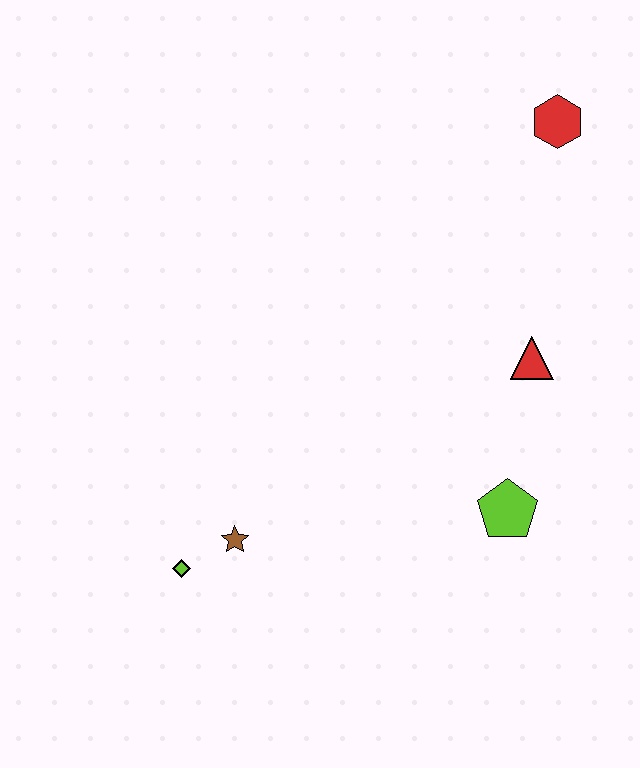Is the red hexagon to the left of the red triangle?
No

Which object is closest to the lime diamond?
The brown star is closest to the lime diamond.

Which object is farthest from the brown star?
The red hexagon is farthest from the brown star.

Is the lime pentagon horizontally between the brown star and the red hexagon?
Yes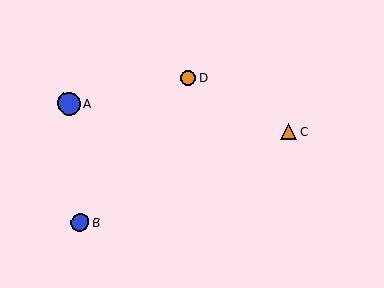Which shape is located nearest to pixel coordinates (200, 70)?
The orange circle (labeled D) at (189, 78) is nearest to that location.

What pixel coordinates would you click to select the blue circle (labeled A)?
Click at (69, 103) to select the blue circle A.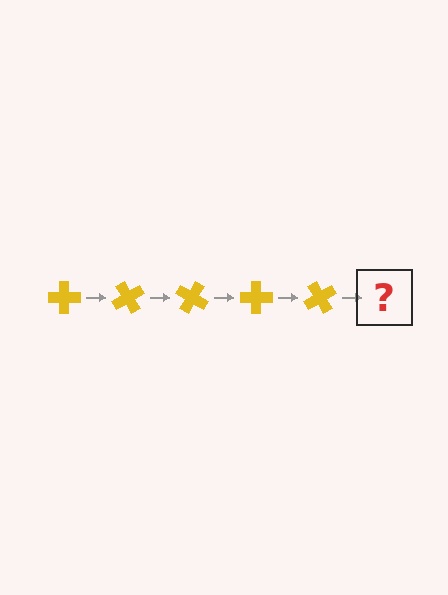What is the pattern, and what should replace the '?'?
The pattern is that the cross rotates 60 degrees each step. The '?' should be a yellow cross rotated 300 degrees.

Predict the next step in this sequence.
The next step is a yellow cross rotated 300 degrees.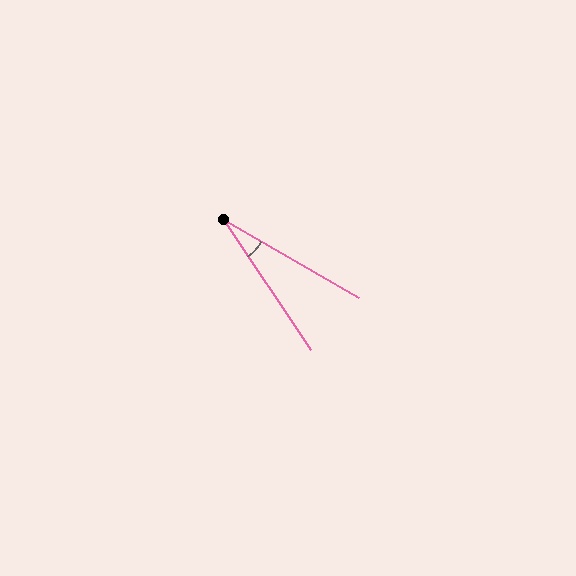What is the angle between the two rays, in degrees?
Approximately 26 degrees.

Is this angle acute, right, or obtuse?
It is acute.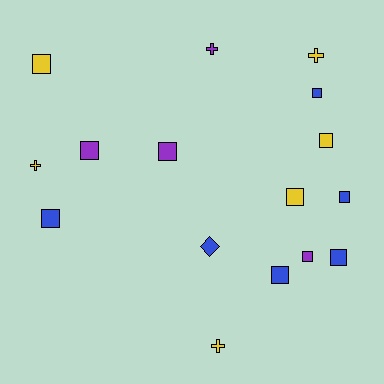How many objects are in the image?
There are 16 objects.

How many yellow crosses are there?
There are 3 yellow crosses.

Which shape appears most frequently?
Square, with 11 objects.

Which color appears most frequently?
Yellow, with 6 objects.